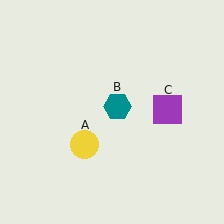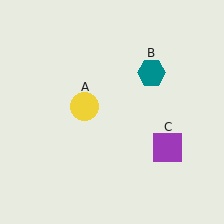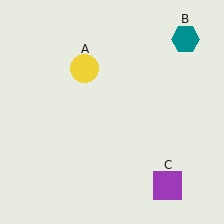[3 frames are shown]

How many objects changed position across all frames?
3 objects changed position: yellow circle (object A), teal hexagon (object B), purple square (object C).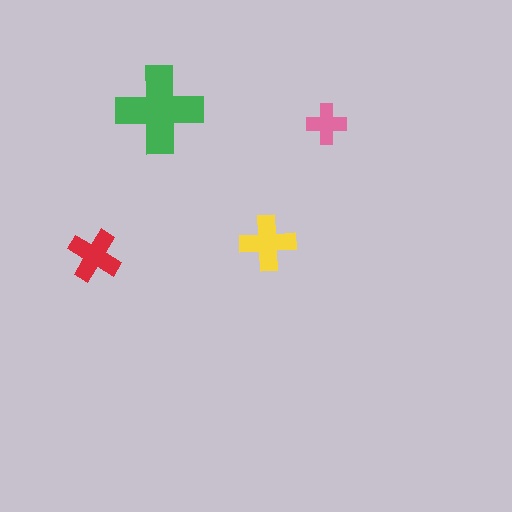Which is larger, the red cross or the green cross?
The green one.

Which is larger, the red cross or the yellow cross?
The yellow one.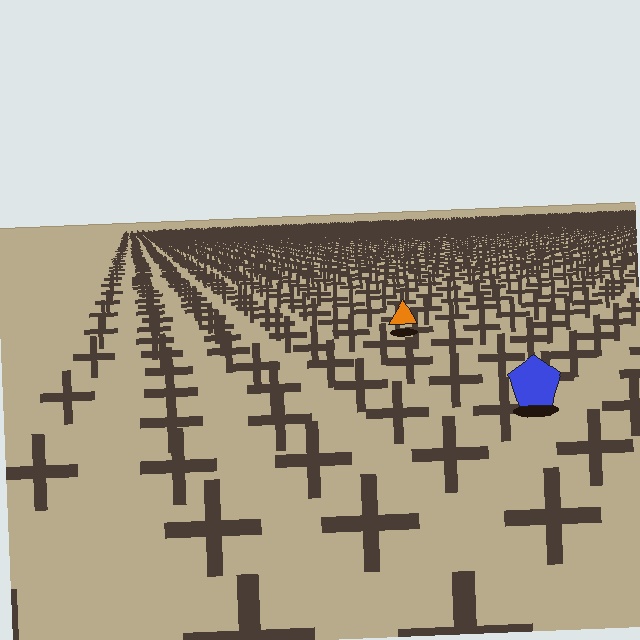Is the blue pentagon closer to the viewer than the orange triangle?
Yes. The blue pentagon is closer — you can tell from the texture gradient: the ground texture is coarser near it.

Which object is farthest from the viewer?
The orange triangle is farthest from the viewer. It appears smaller and the ground texture around it is denser.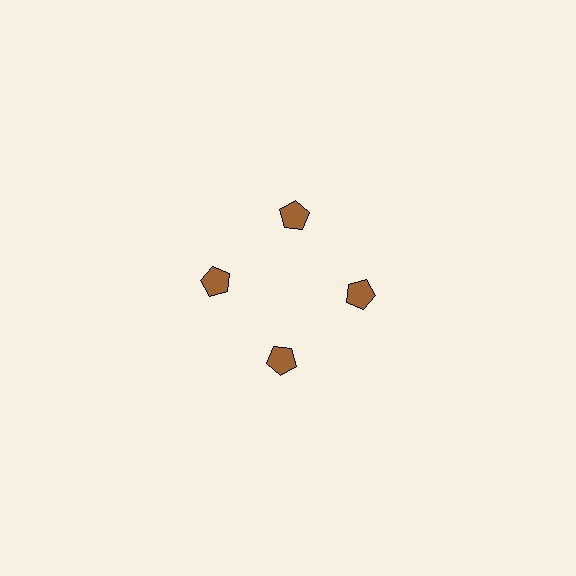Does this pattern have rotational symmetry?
Yes, this pattern has 4-fold rotational symmetry. It looks the same after rotating 90 degrees around the center.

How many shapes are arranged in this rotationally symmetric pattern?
There are 4 shapes, arranged in 4 groups of 1.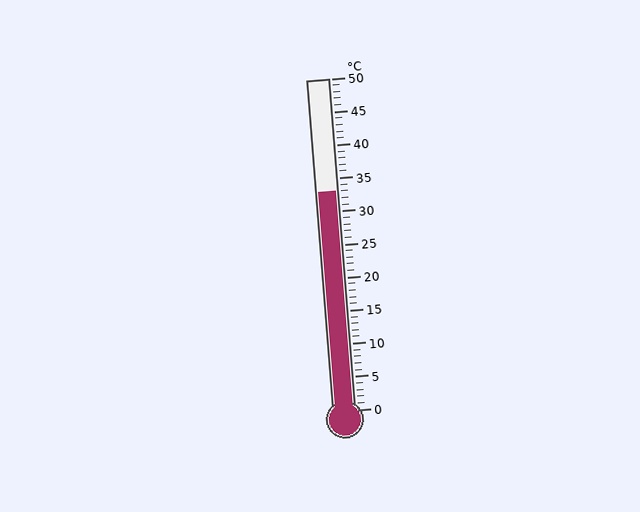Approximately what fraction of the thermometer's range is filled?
The thermometer is filled to approximately 65% of its range.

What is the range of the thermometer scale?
The thermometer scale ranges from 0°C to 50°C.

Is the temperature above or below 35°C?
The temperature is below 35°C.